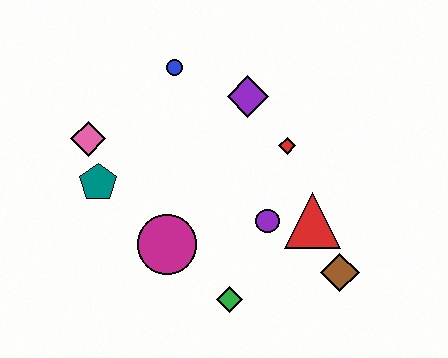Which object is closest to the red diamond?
The purple diamond is closest to the red diamond.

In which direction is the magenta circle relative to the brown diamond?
The magenta circle is to the left of the brown diamond.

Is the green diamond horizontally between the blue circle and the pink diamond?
No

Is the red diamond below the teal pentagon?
No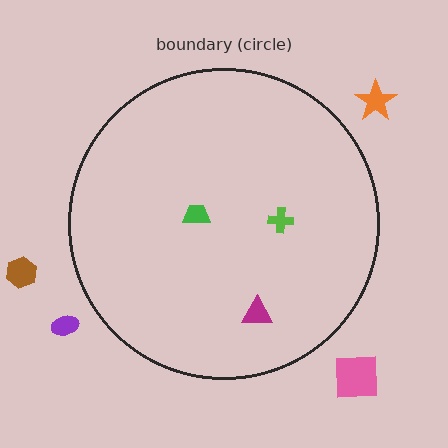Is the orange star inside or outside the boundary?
Outside.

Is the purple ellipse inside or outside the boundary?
Outside.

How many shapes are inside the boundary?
3 inside, 4 outside.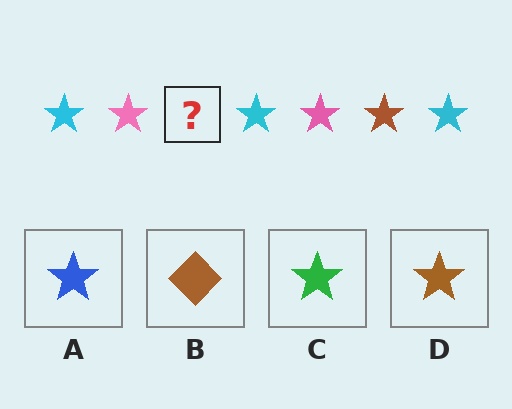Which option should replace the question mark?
Option D.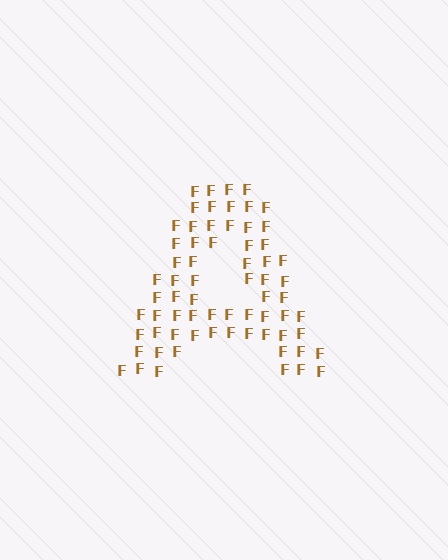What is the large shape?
The large shape is the letter A.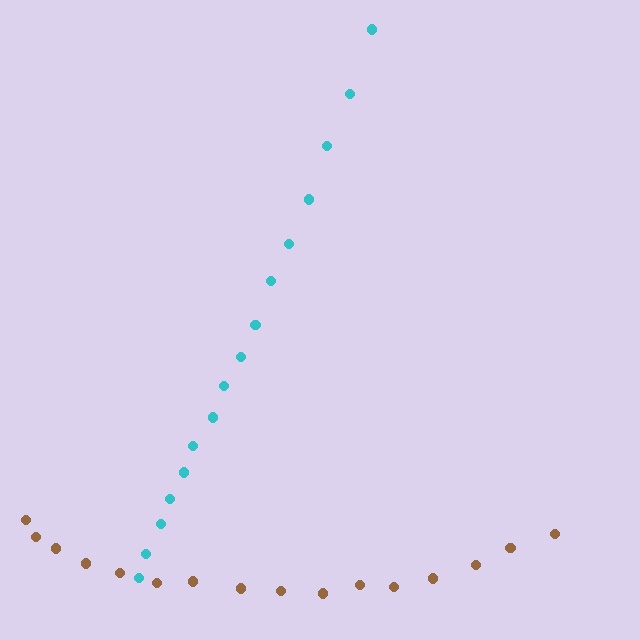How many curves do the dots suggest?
There are 2 distinct paths.